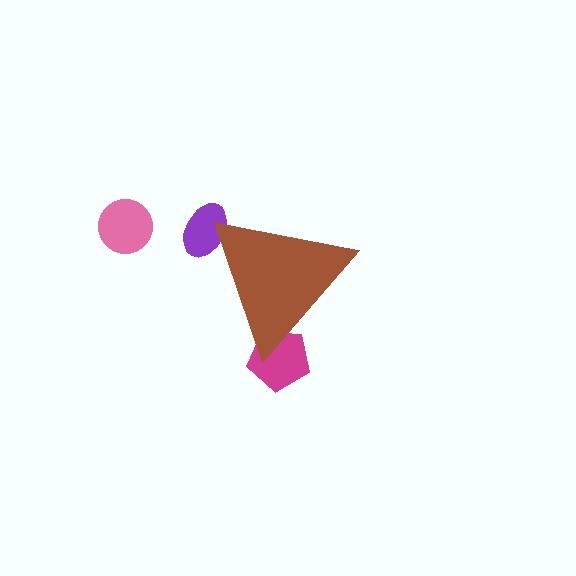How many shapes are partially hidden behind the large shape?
2 shapes are partially hidden.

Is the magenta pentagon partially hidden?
Yes, the magenta pentagon is partially hidden behind the brown triangle.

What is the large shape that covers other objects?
A brown triangle.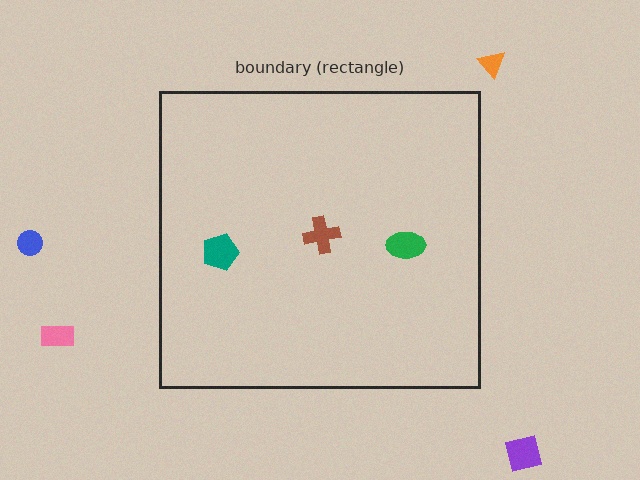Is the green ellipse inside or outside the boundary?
Inside.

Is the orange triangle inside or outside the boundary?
Outside.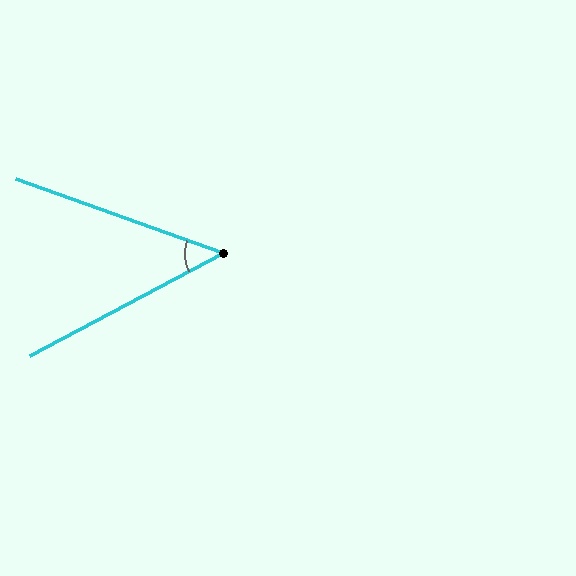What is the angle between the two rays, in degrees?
Approximately 48 degrees.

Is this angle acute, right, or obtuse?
It is acute.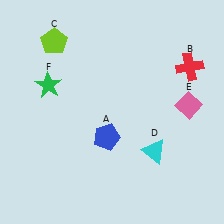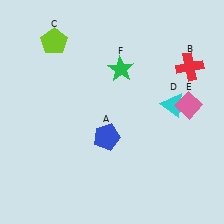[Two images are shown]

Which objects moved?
The objects that moved are: the cyan triangle (D), the green star (F).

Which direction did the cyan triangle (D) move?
The cyan triangle (D) moved up.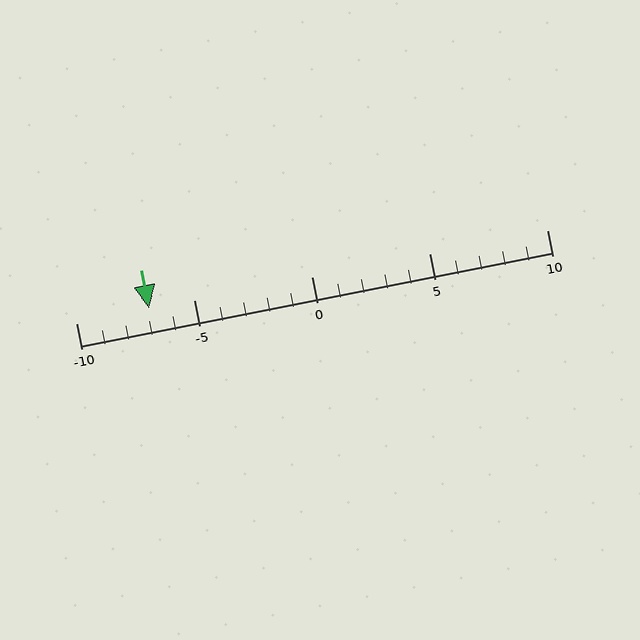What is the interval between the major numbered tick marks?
The major tick marks are spaced 5 units apart.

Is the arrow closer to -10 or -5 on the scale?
The arrow is closer to -5.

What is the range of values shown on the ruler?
The ruler shows values from -10 to 10.